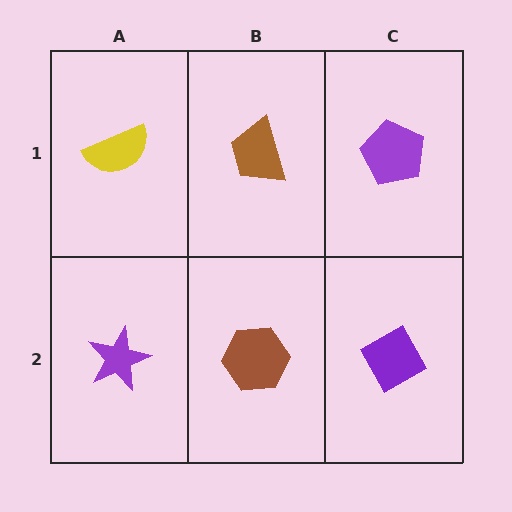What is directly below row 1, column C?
A purple diamond.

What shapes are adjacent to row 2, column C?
A purple pentagon (row 1, column C), a brown hexagon (row 2, column B).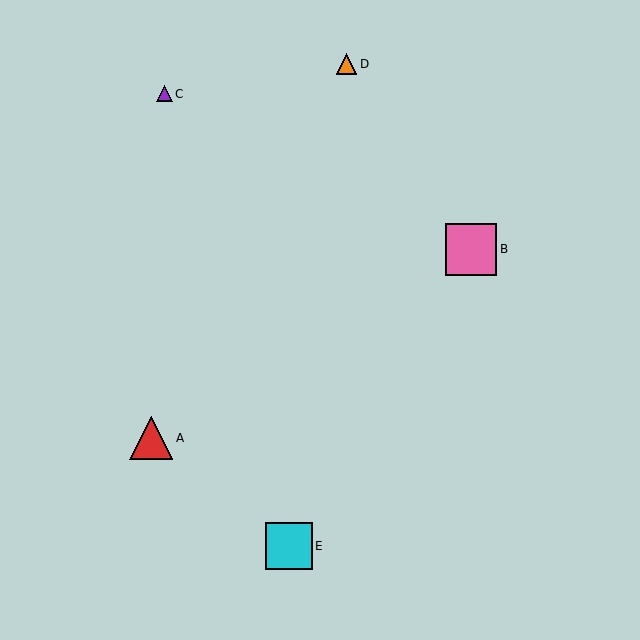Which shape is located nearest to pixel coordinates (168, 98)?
The purple triangle (labeled C) at (164, 94) is nearest to that location.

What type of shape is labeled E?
Shape E is a cyan square.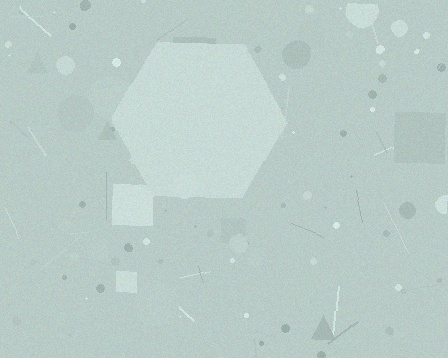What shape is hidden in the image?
A hexagon is hidden in the image.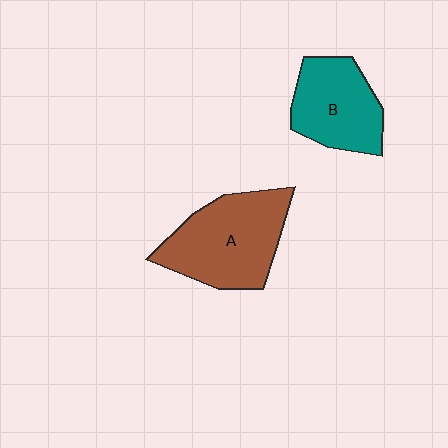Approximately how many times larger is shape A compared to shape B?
Approximately 1.3 times.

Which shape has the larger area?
Shape A (brown).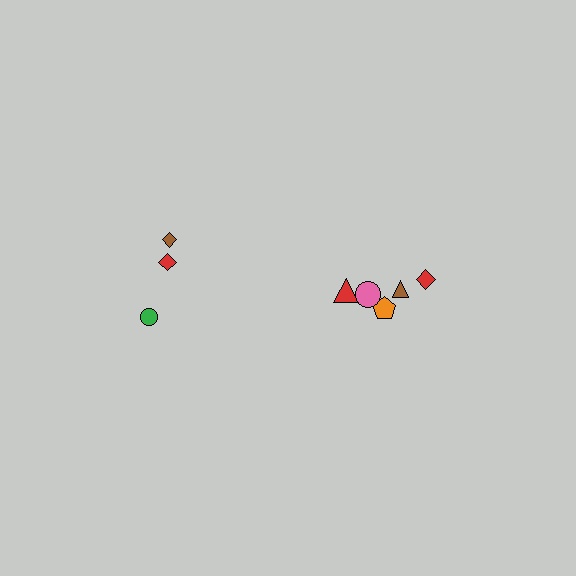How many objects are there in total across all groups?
There are 8 objects.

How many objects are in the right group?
There are 5 objects.